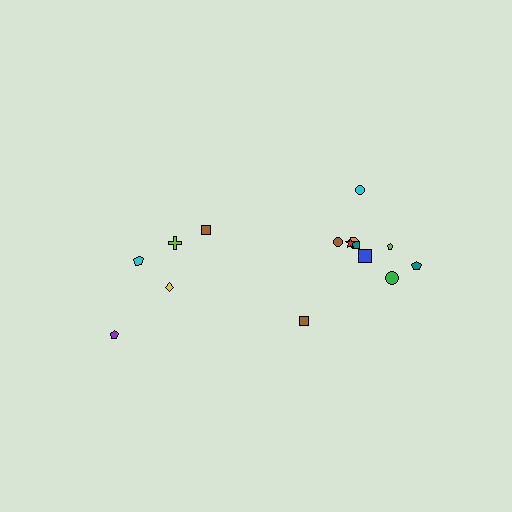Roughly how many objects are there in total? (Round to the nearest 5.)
Roughly 15 objects in total.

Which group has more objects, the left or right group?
The right group.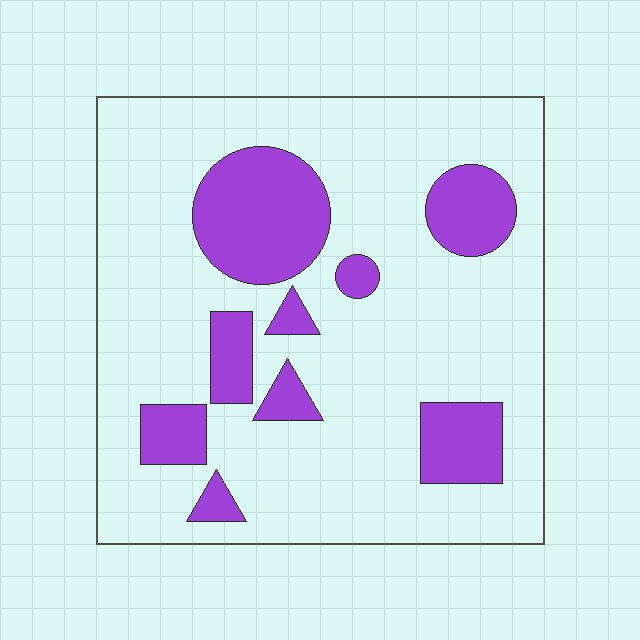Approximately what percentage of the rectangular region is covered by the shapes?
Approximately 20%.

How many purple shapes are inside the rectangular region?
9.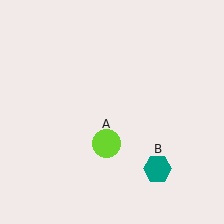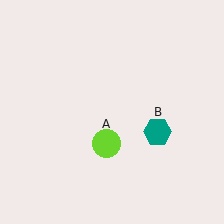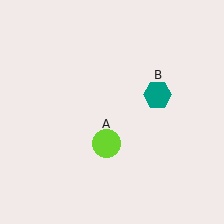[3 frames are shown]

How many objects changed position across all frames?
1 object changed position: teal hexagon (object B).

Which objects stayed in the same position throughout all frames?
Lime circle (object A) remained stationary.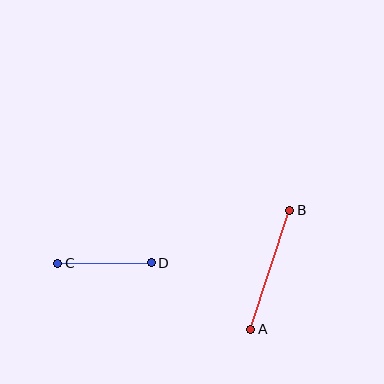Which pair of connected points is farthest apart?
Points A and B are farthest apart.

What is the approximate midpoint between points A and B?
The midpoint is at approximately (270, 270) pixels.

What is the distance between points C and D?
The distance is approximately 94 pixels.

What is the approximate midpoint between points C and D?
The midpoint is at approximately (104, 263) pixels.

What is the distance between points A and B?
The distance is approximately 126 pixels.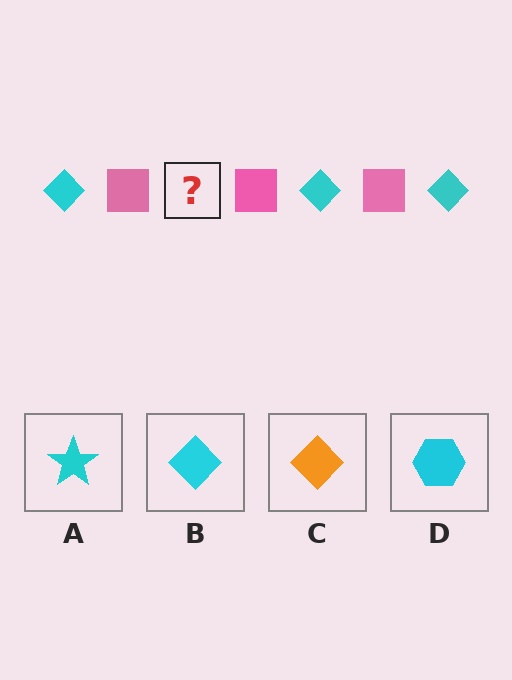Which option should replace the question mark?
Option B.